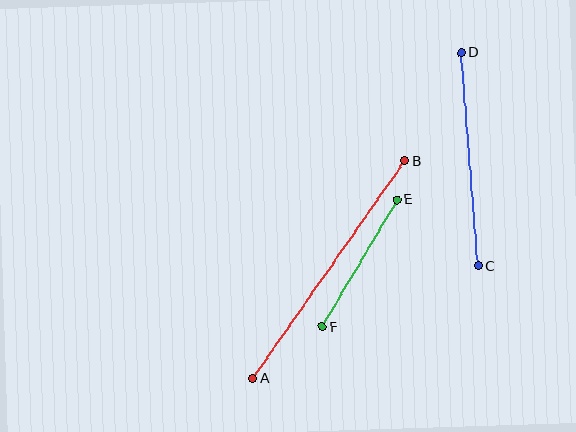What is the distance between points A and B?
The distance is approximately 265 pixels.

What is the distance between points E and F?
The distance is approximately 147 pixels.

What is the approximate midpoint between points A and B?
The midpoint is at approximately (329, 270) pixels.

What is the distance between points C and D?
The distance is approximately 214 pixels.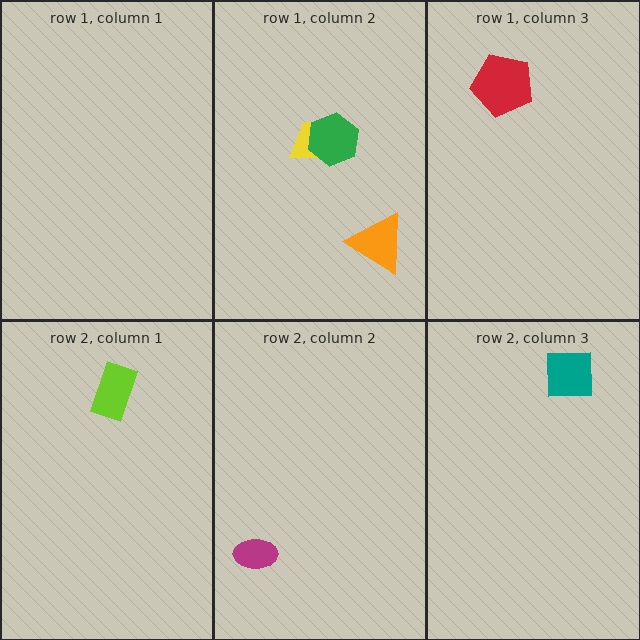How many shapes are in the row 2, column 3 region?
1.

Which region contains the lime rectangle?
The row 2, column 1 region.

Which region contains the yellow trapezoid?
The row 1, column 2 region.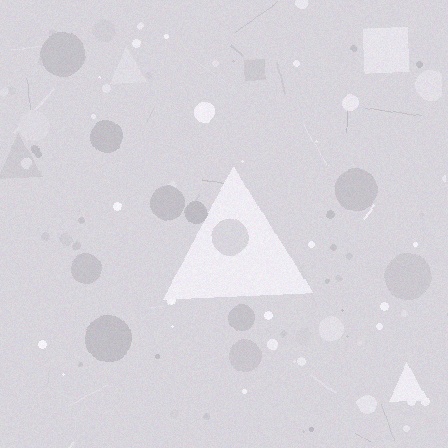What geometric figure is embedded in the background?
A triangle is embedded in the background.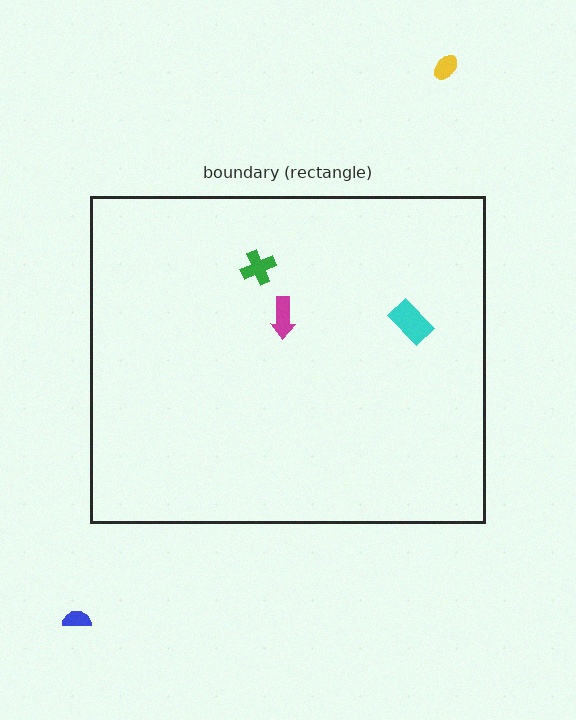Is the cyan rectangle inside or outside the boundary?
Inside.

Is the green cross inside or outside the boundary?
Inside.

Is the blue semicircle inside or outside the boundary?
Outside.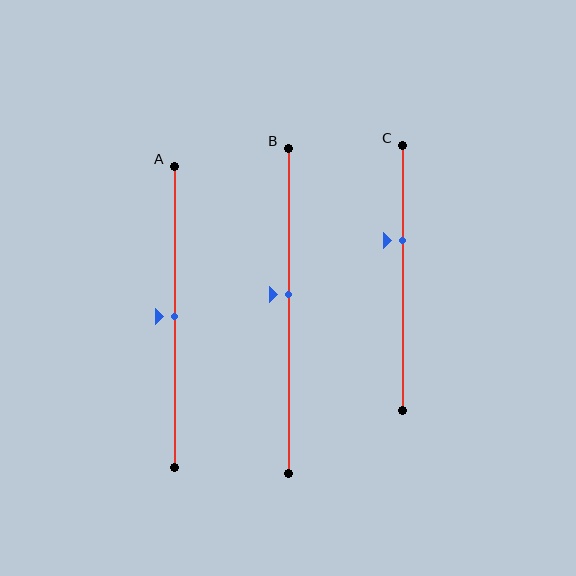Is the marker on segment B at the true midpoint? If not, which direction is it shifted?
No, the marker on segment B is shifted upward by about 5% of the segment length.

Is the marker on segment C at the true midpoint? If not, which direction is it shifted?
No, the marker on segment C is shifted upward by about 14% of the segment length.